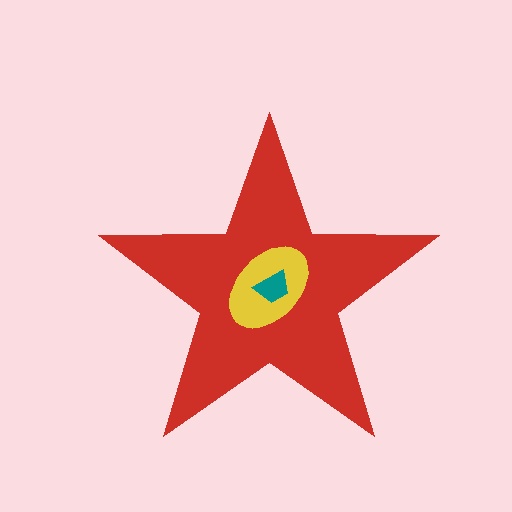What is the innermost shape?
The teal trapezoid.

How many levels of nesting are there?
3.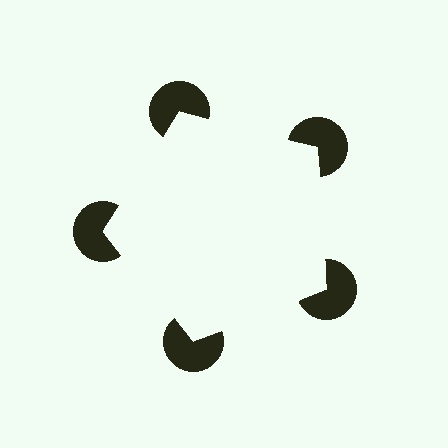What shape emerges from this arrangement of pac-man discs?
An illusory pentagon — its edges are inferred from the aligned wedge cuts in the pac-man discs, not physically drawn.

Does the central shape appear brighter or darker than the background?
It typically appears slightly brighter than the background, even though no actual brightness change is drawn.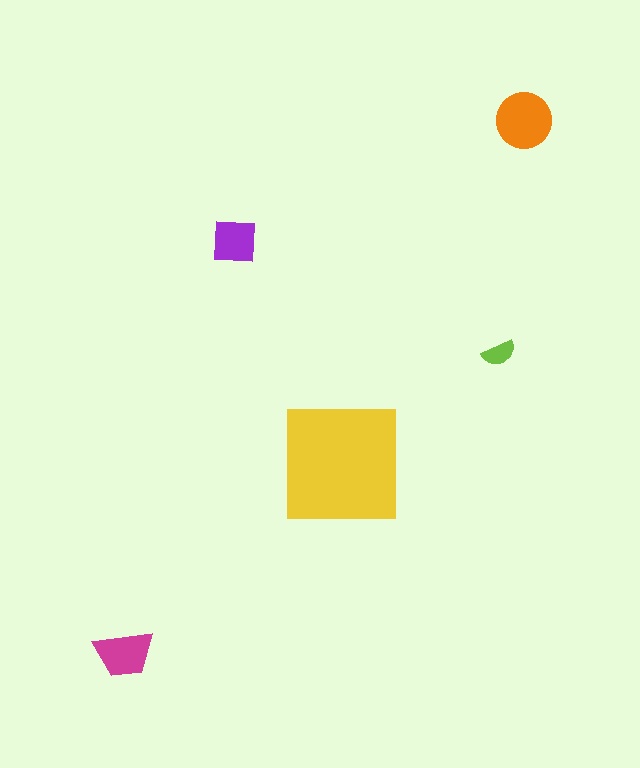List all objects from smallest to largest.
The lime semicircle, the purple square, the magenta trapezoid, the orange circle, the yellow square.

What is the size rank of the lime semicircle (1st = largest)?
5th.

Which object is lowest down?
The magenta trapezoid is bottommost.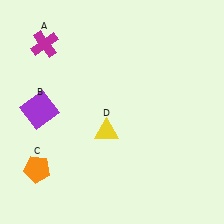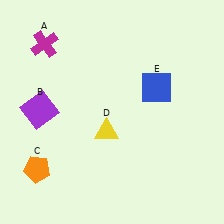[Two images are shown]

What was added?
A blue square (E) was added in Image 2.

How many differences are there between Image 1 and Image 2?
There is 1 difference between the two images.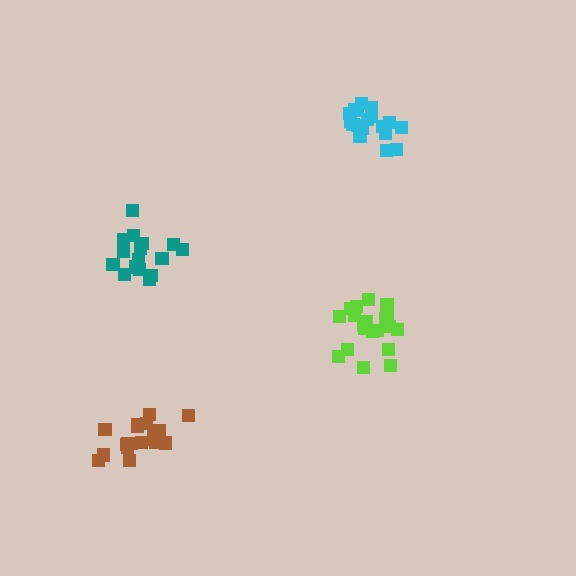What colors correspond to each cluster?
The clusters are colored: cyan, teal, brown, lime.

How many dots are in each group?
Group 1: 19 dots, Group 2: 16 dots, Group 3: 20 dots, Group 4: 20 dots (75 total).